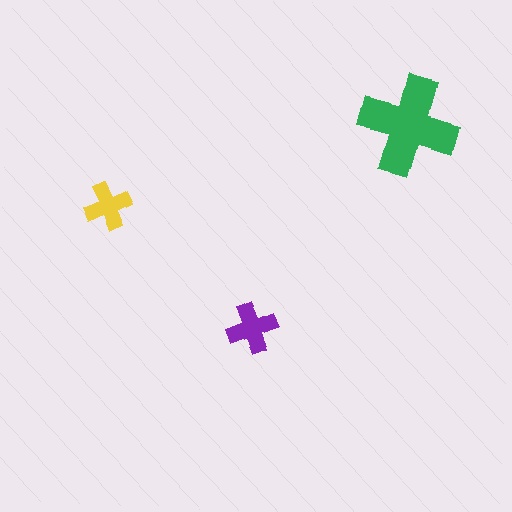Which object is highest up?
The green cross is topmost.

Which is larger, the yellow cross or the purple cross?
The purple one.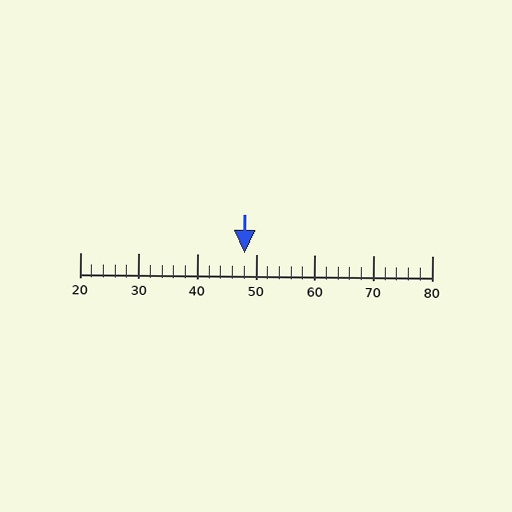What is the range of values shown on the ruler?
The ruler shows values from 20 to 80.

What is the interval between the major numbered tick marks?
The major tick marks are spaced 10 units apart.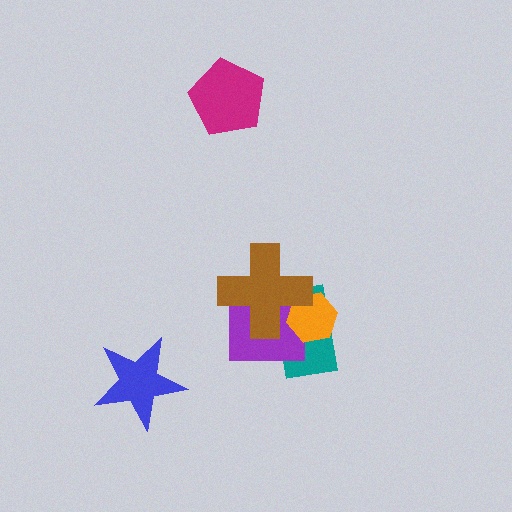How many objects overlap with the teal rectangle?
3 objects overlap with the teal rectangle.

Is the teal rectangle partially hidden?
Yes, it is partially covered by another shape.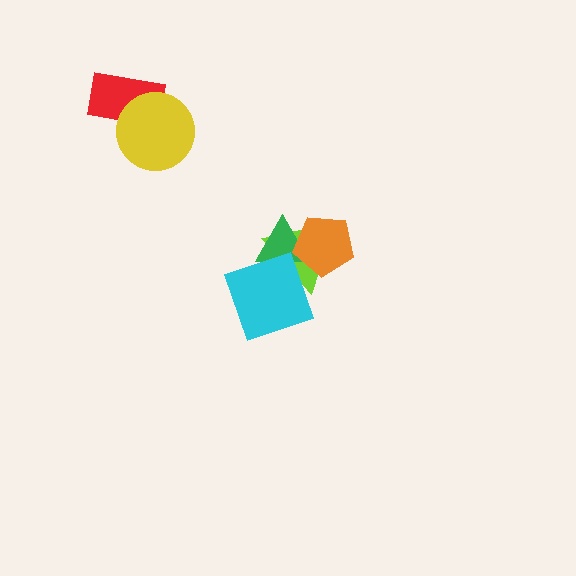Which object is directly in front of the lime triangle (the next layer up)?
The green triangle is directly in front of the lime triangle.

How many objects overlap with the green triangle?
3 objects overlap with the green triangle.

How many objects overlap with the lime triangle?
3 objects overlap with the lime triangle.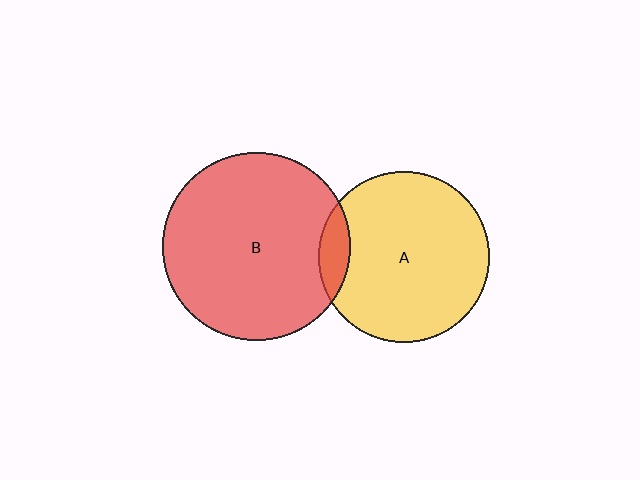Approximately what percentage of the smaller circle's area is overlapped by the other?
Approximately 10%.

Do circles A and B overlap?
Yes.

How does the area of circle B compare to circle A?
Approximately 1.2 times.